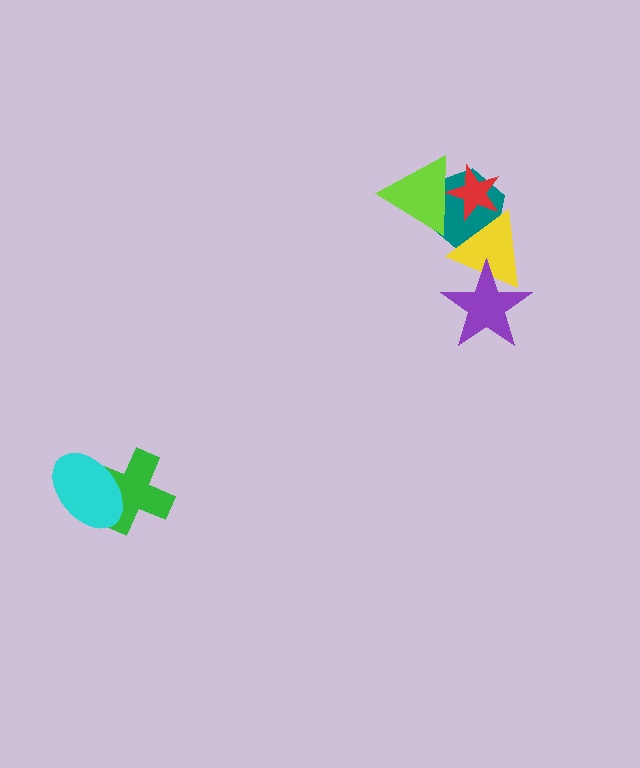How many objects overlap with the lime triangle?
2 objects overlap with the lime triangle.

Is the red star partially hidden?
Yes, it is partially covered by another shape.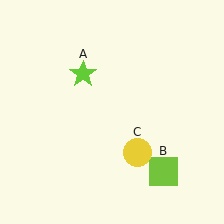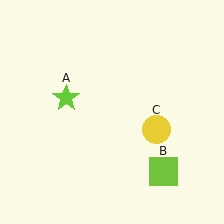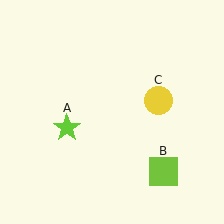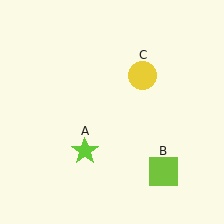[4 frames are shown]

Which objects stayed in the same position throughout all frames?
Lime square (object B) remained stationary.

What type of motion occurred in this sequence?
The lime star (object A), yellow circle (object C) rotated counterclockwise around the center of the scene.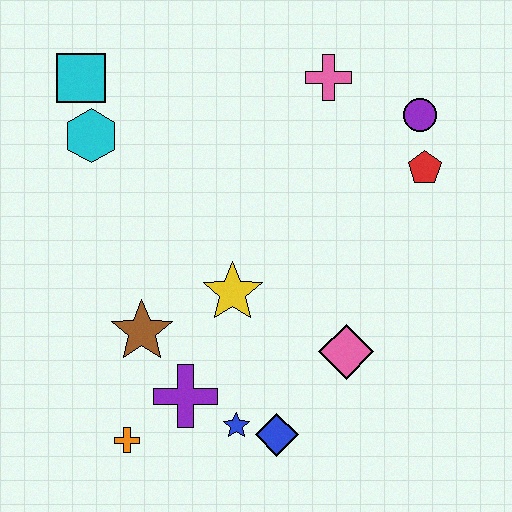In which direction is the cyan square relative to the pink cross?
The cyan square is to the left of the pink cross.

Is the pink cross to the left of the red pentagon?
Yes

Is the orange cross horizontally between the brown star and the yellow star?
No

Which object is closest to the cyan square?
The cyan hexagon is closest to the cyan square.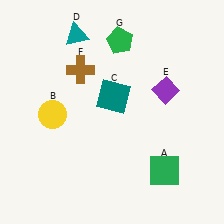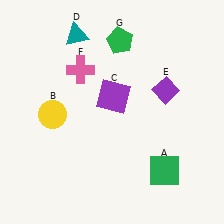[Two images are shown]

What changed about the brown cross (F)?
In Image 1, F is brown. In Image 2, it changed to pink.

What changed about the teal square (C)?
In Image 1, C is teal. In Image 2, it changed to purple.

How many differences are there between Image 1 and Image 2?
There are 2 differences between the two images.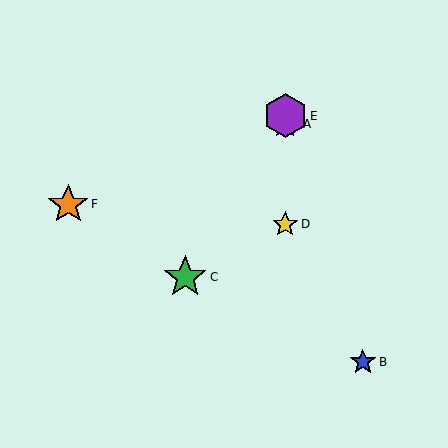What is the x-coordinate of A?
Object A is at x≈285.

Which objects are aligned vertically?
Objects A, D, E are aligned vertically.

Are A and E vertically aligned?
Yes, both are at x≈285.